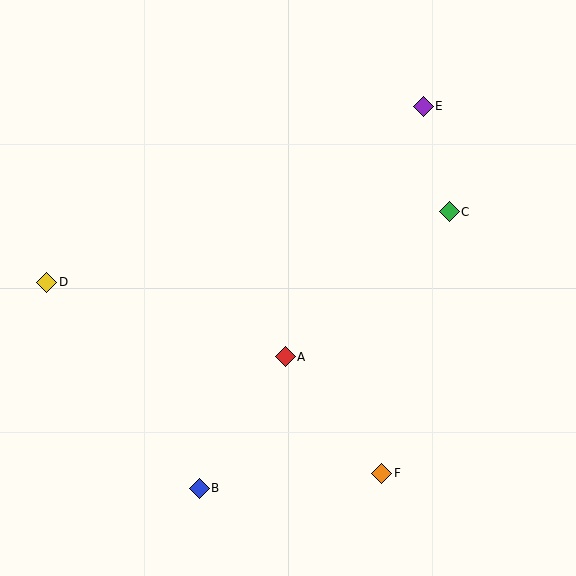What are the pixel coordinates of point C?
Point C is at (449, 212).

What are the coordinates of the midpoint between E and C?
The midpoint between E and C is at (436, 159).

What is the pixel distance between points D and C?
The distance between D and C is 409 pixels.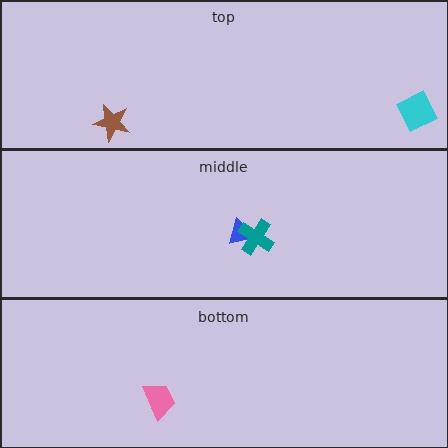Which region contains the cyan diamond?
The top region.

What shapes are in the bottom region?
The pink trapezoid.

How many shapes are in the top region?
2.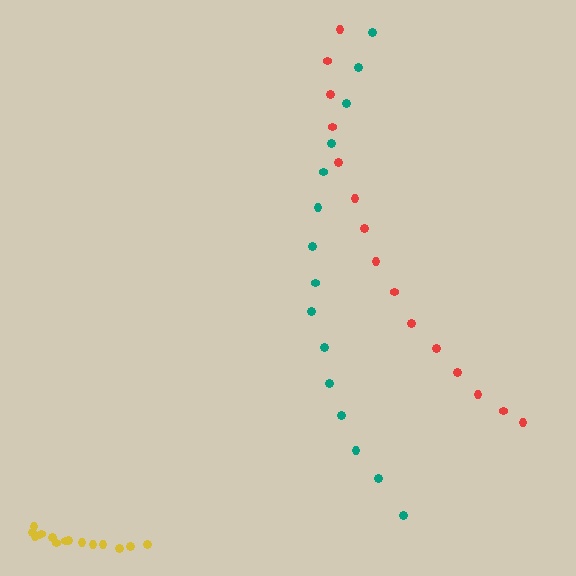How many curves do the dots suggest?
There are 3 distinct paths.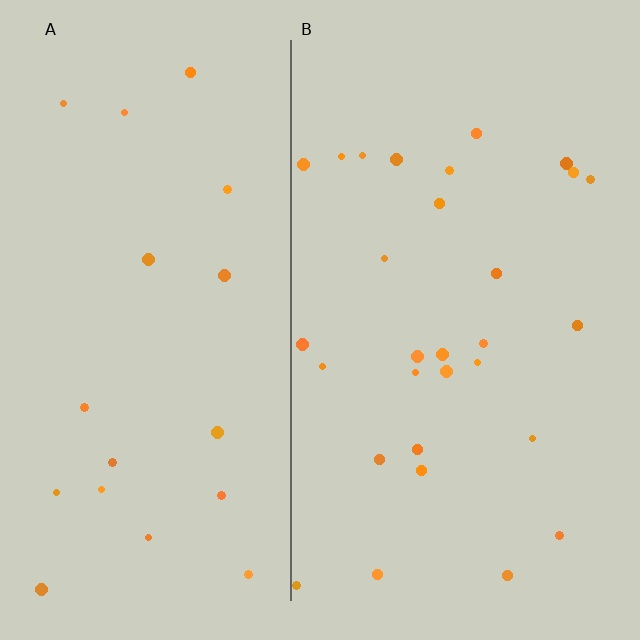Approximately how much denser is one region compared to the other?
Approximately 1.6× — region B over region A.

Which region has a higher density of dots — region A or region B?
B (the right).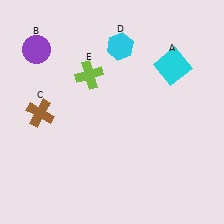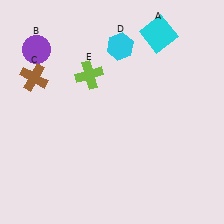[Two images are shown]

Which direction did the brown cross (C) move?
The brown cross (C) moved up.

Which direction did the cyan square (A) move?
The cyan square (A) moved up.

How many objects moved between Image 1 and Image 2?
2 objects moved between the two images.